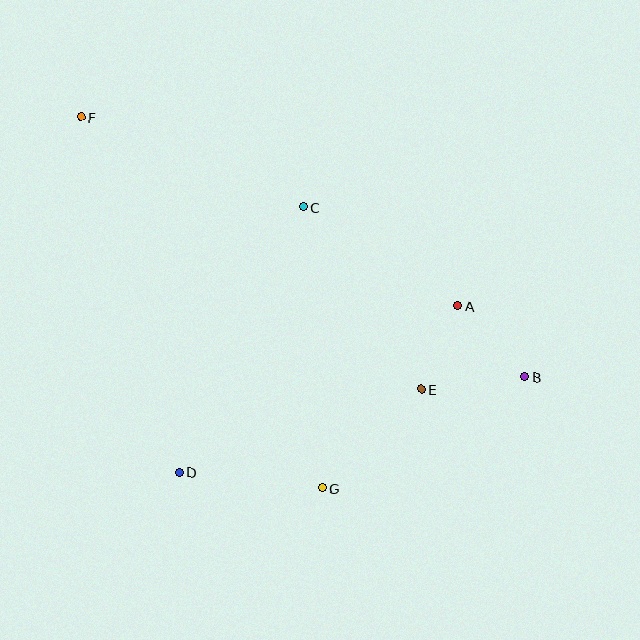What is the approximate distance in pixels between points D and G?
The distance between D and G is approximately 143 pixels.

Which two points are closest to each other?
Points A and E are closest to each other.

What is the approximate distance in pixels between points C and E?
The distance between C and E is approximately 217 pixels.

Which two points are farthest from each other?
Points B and F are farthest from each other.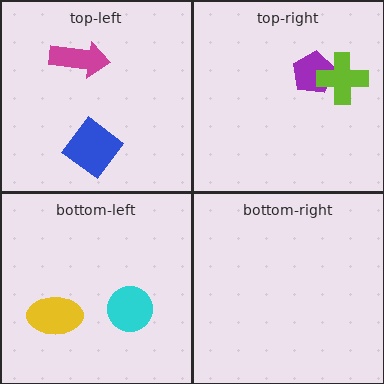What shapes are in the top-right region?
The purple pentagon, the lime cross.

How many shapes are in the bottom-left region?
2.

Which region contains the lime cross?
The top-right region.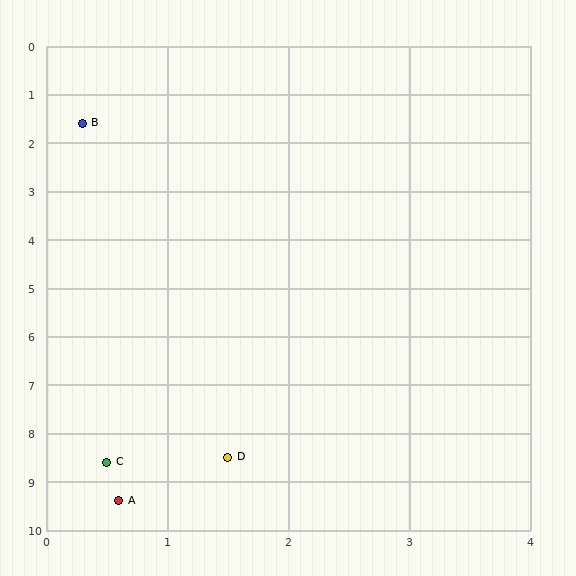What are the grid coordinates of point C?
Point C is at approximately (0.5, 8.6).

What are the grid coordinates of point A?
Point A is at approximately (0.6, 9.4).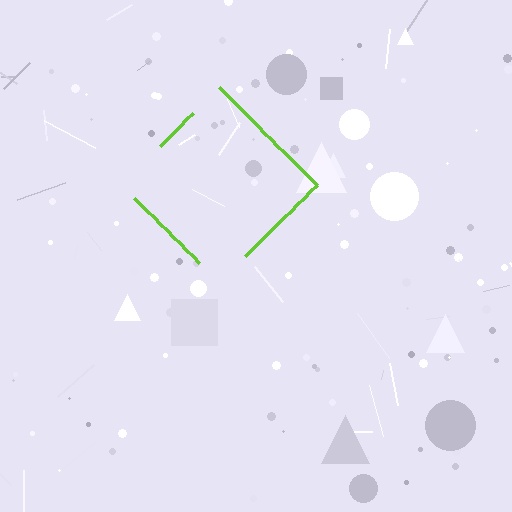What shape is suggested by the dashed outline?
The dashed outline suggests a diamond.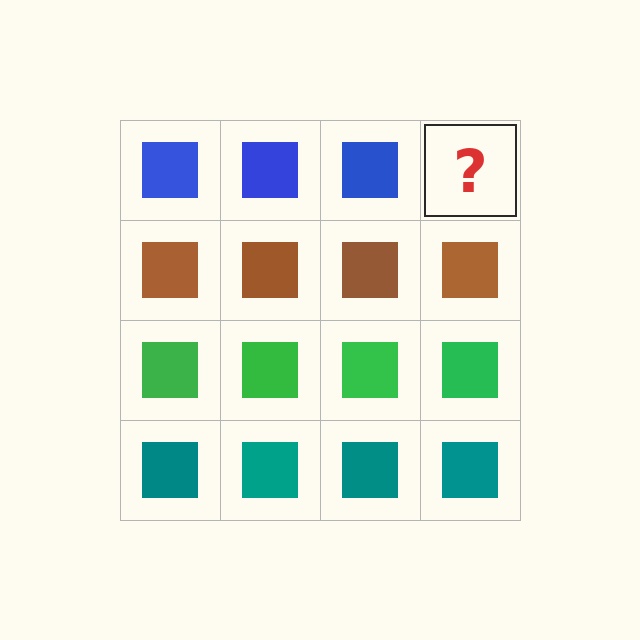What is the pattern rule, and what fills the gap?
The rule is that each row has a consistent color. The gap should be filled with a blue square.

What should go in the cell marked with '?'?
The missing cell should contain a blue square.